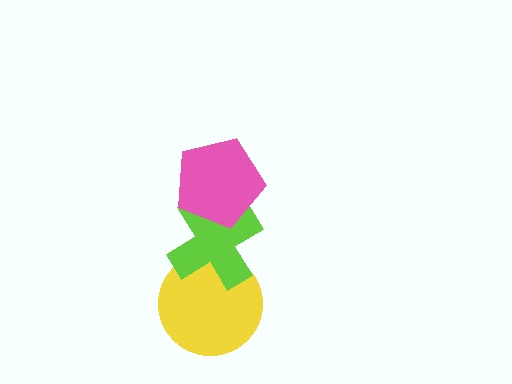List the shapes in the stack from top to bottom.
From top to bottom: the pink pentagon, the lime cross, the yellow circle.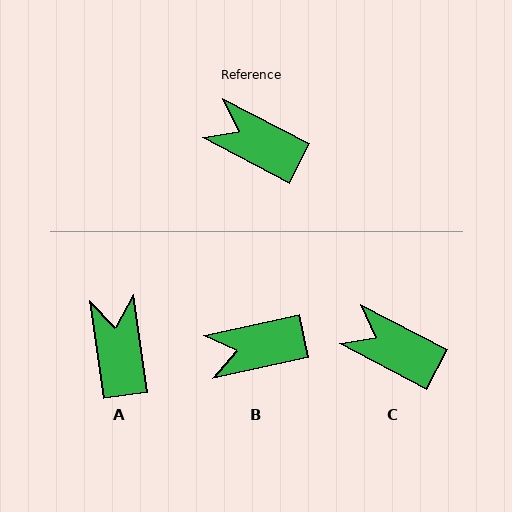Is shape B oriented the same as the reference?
No, it is off by about 40 degrees.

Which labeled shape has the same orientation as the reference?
C.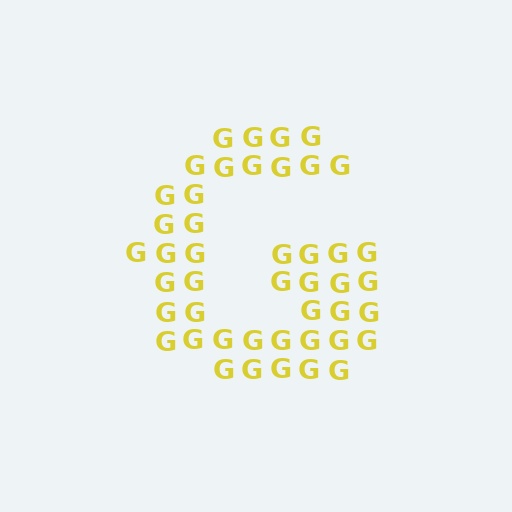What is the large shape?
The large shape is the letter G.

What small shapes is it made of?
It is made of small letter G's.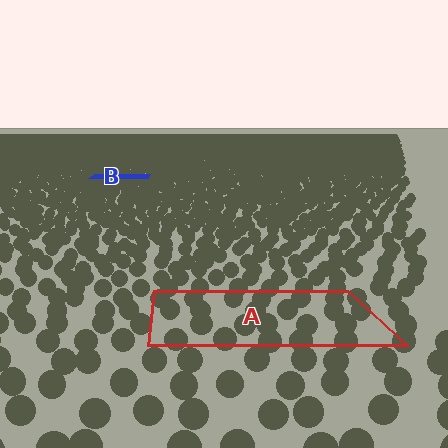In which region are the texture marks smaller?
The texture marks are smaller in region B, because it is farther away.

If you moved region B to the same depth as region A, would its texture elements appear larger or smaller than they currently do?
They would appear larger. At a closer depth, the same texture elements are projected at a bigger on-screen size.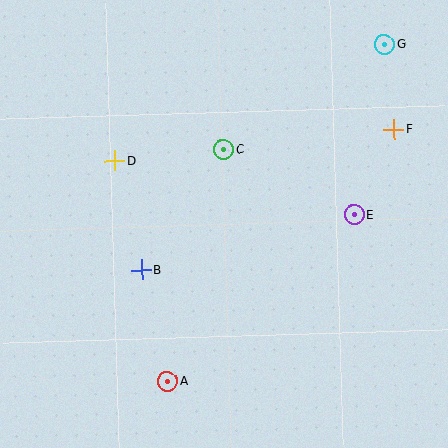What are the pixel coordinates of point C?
Point C is at (224, 150).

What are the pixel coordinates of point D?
Point D is at (115, 161).